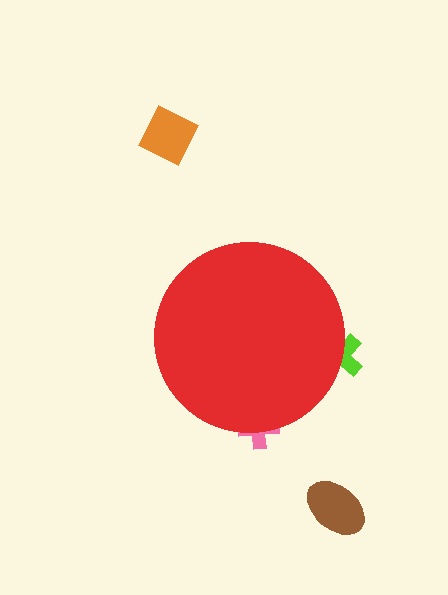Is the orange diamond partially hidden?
No, the orange diamond is fully visible.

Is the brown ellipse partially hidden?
No, the brown ellipse is fully visible.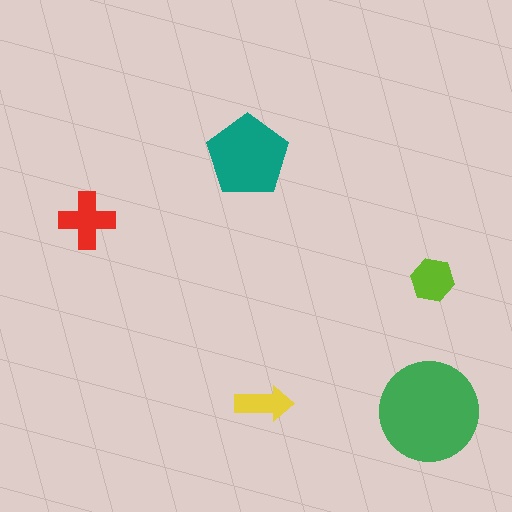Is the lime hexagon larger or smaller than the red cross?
Smaller.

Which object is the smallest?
The yellow arrow.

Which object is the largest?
The green circle.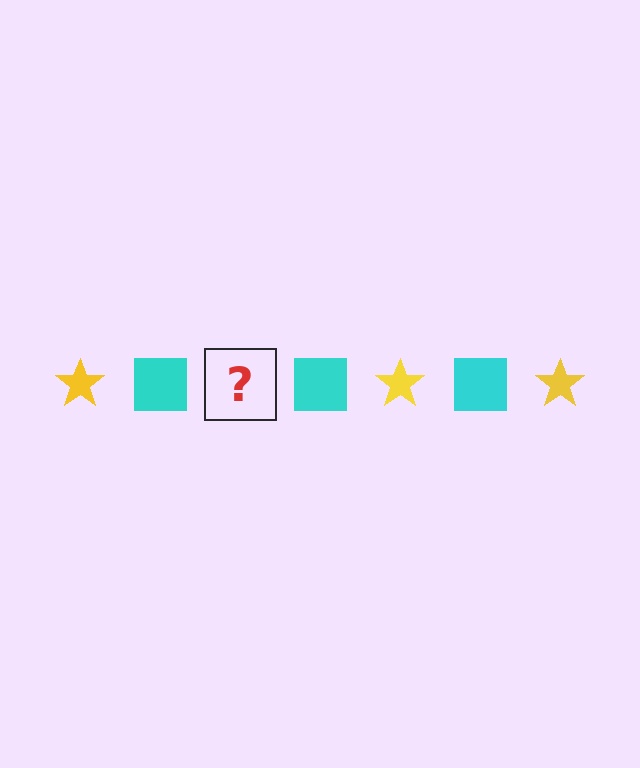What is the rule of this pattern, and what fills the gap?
The rule is that the pattern alternates between yellow star and cyan square. The gap should be filled with a yellow star.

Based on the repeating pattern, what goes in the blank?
The blank should be a yellow star.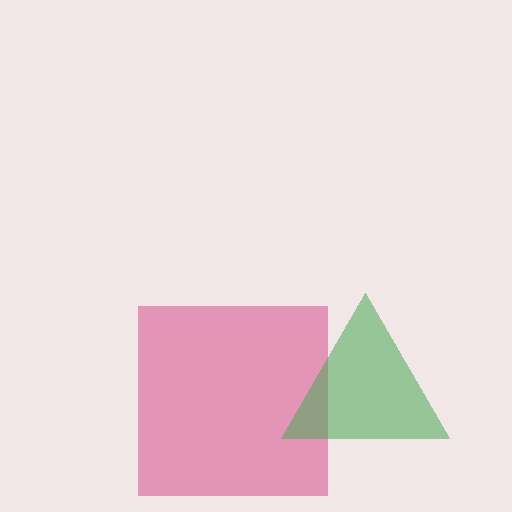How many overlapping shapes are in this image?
There are 2 overlapping shapes in the image.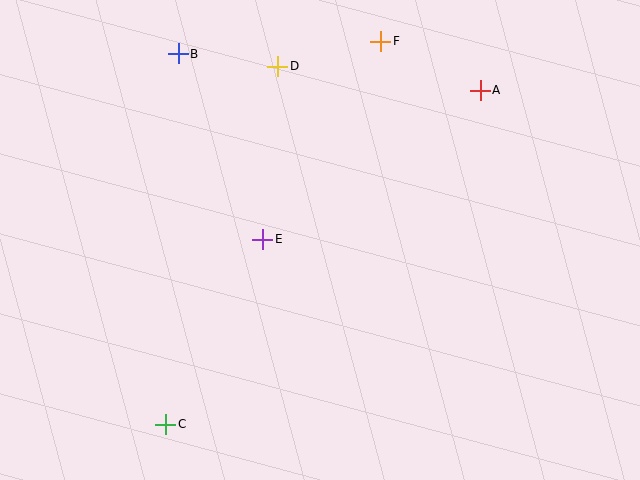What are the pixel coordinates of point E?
Point E is at (263, 239).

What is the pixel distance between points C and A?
The distance between C and A is 459 pixels.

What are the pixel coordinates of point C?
Point C is at (166, 424).